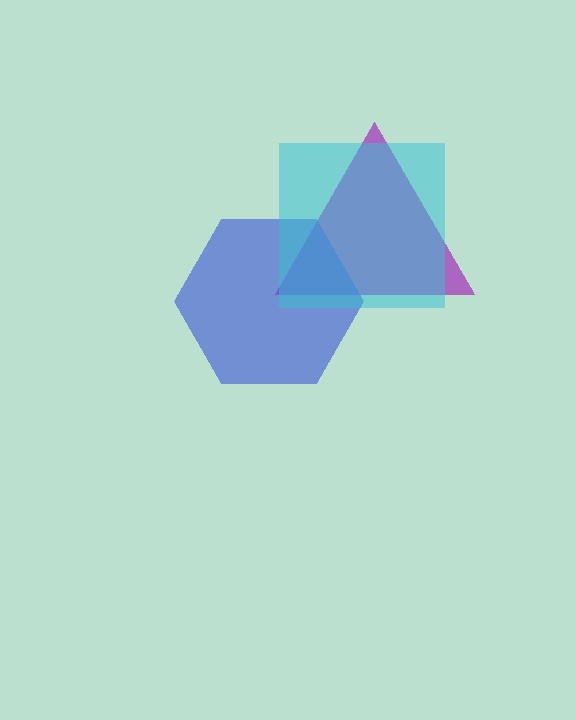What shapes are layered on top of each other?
The layered shapes are: a purple triangle, a blue hexagon, a cyan square.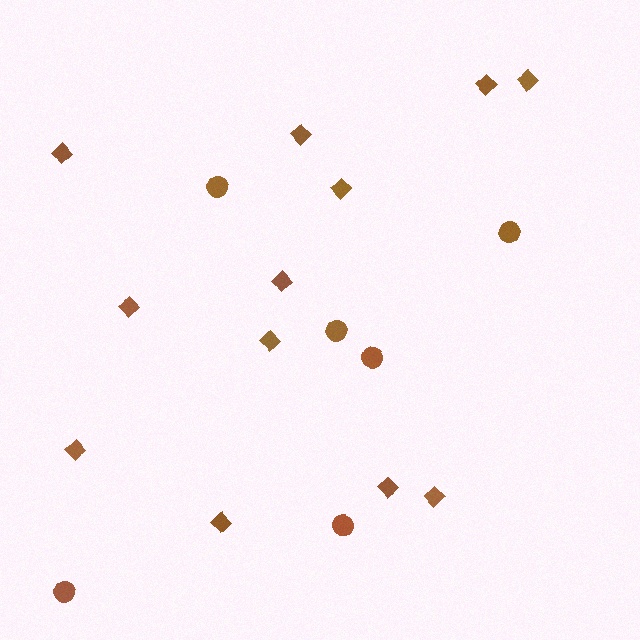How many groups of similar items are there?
There are 2 groups: one group of circles (6) and one group of diamonds (12).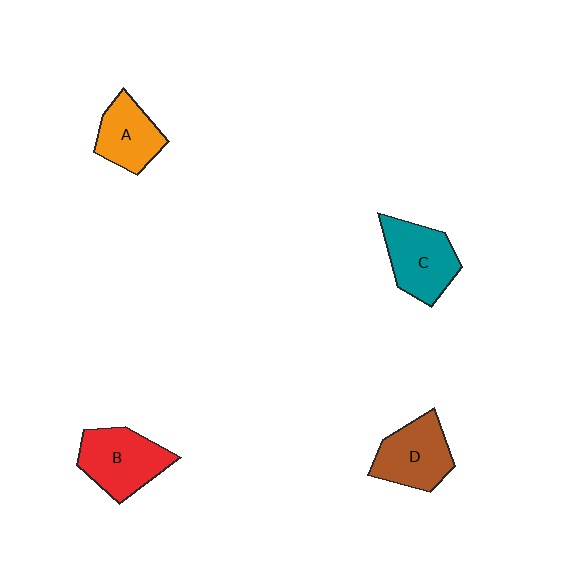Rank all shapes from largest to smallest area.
From largest to smallest: B (red), C (teal), D (brown), A (orange).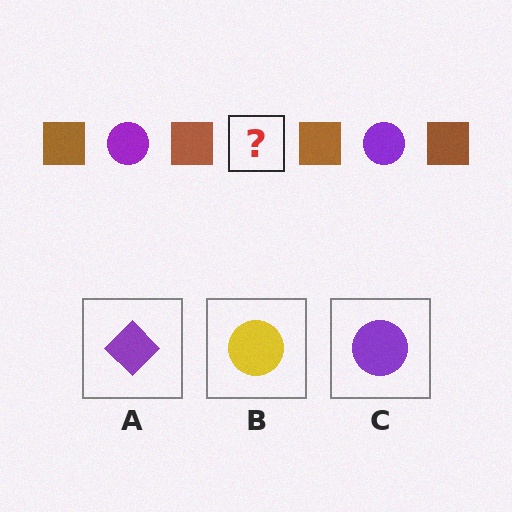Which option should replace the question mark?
Option C.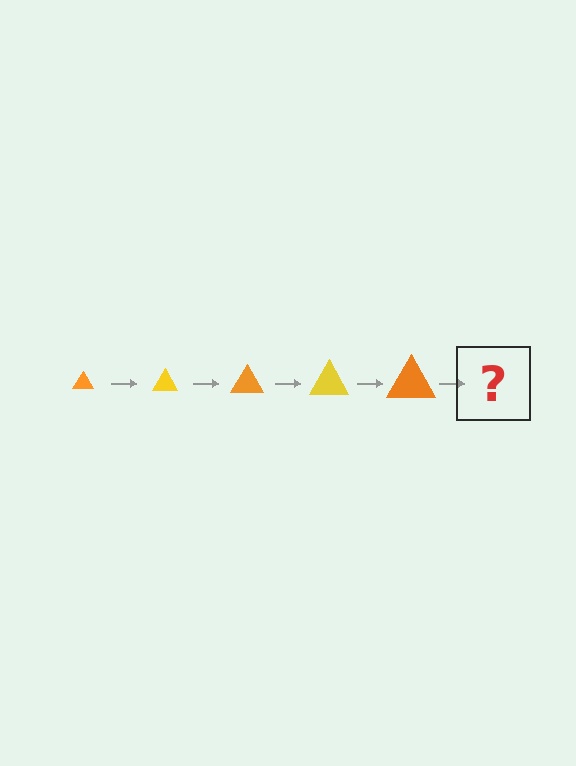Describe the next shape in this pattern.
It should be a yellow triangle, larger than the previous one.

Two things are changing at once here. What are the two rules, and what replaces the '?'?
The two rules are that the triangle grows larger each step and the color cycles through orange and yellow. The '?' should be a yellow triangle, larger than the previous one.